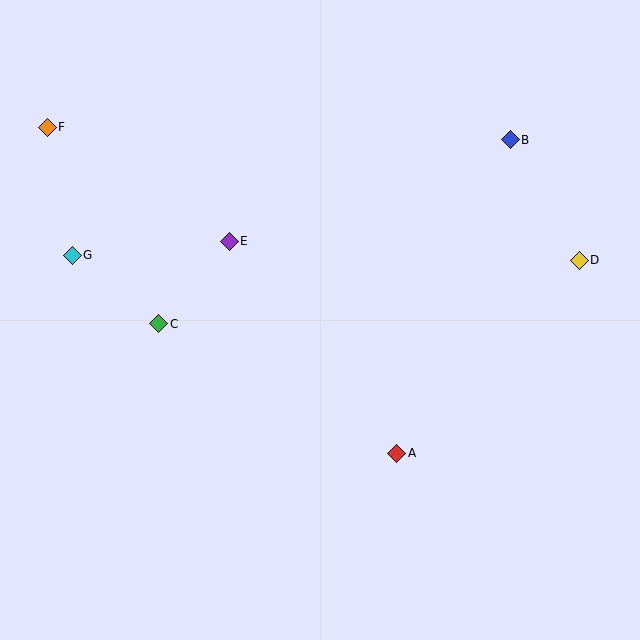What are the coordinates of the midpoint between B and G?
The midpoint between B and G is at (291, 198).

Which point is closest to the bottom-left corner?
Point C is closest to the bottom-left corner.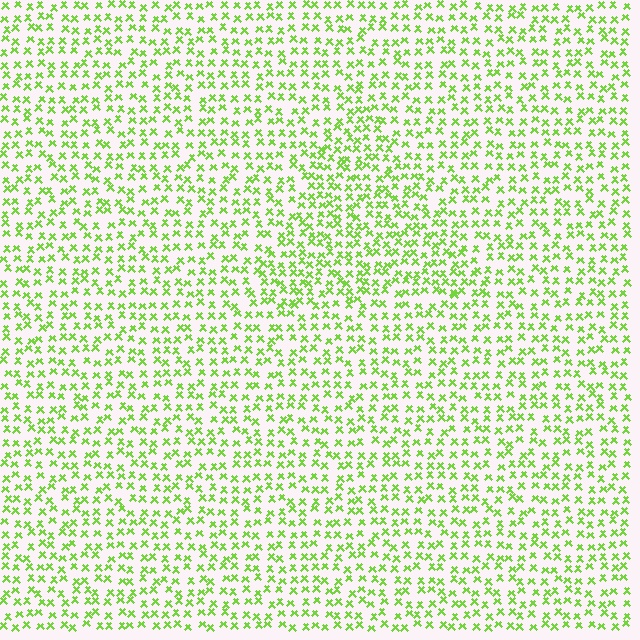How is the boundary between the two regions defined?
The boundary is defined by a change in element density (approximately 1.4x ratio). All elements are the same color, size, and shape.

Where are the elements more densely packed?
The elements are more densely packed inside the triangle boundary.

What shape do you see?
I see a triangle.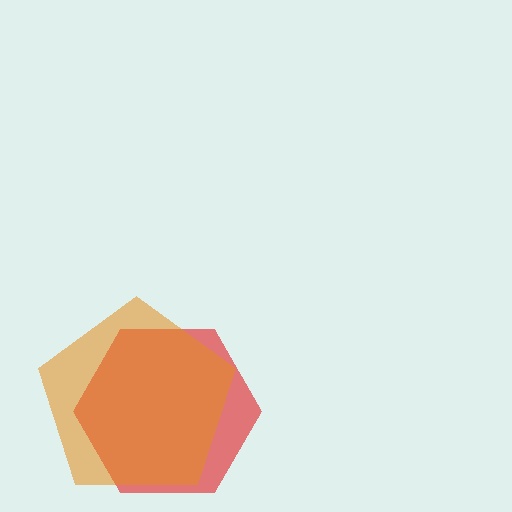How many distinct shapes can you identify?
There are 2 distinct shapes: a red hexagon, an orange pentagon.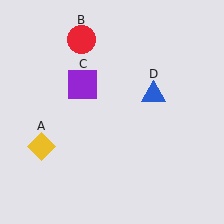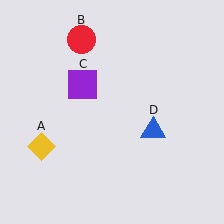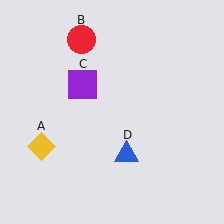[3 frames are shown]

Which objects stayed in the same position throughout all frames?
Yellow diamond (object A) and red circle (object B) and purple square (object C) remained stationary.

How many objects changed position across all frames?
1 object changed position: blue triangle (object D).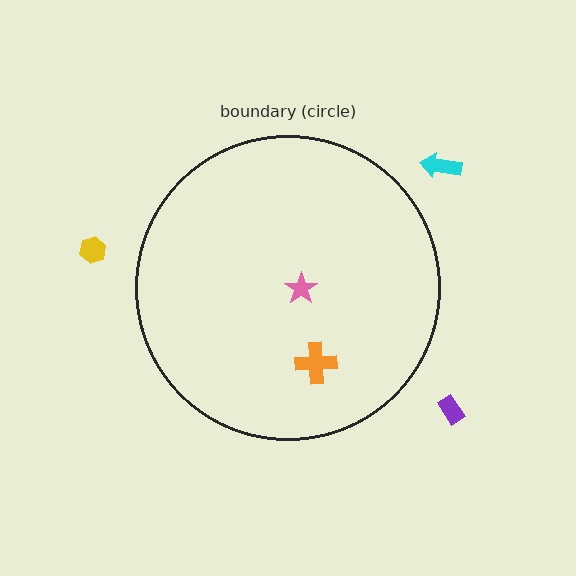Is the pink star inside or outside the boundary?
Inside.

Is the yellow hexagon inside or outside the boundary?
Outside.